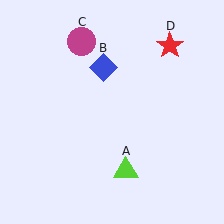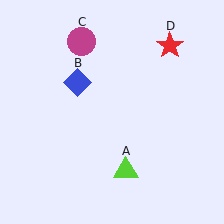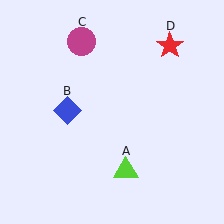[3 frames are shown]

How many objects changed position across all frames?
1 object changed position: blue diamond (object B).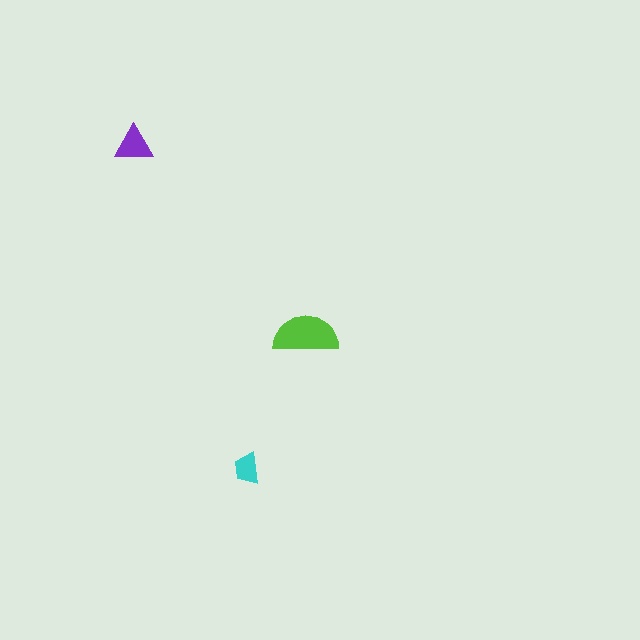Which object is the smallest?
The cyan trapezoid.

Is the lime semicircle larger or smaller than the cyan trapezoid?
Larger.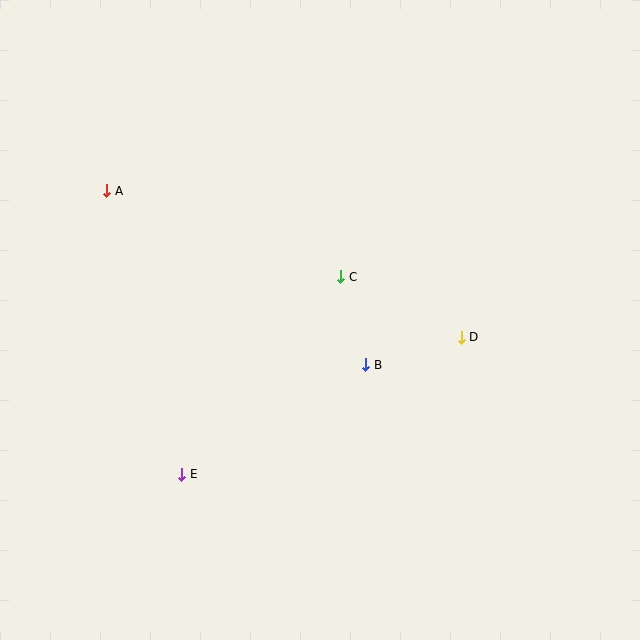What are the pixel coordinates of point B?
Point B is at (366, 365).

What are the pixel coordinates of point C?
Point C is at (341, 277).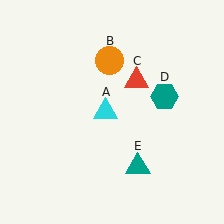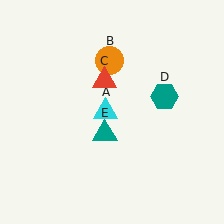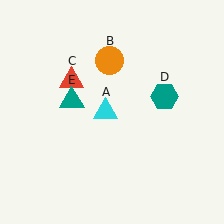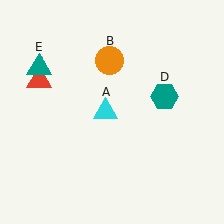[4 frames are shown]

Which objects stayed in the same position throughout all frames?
Cyan triangle (object A) and orange circle (object B) and teal hexagon (object D) remained stationary.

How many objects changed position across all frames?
2 objects changed position: red triangle (object C), teal triangle (object E).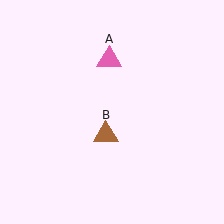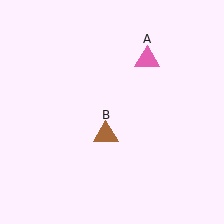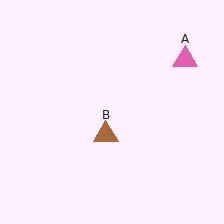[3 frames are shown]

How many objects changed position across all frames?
1 object changed position: pink triangle (object A).